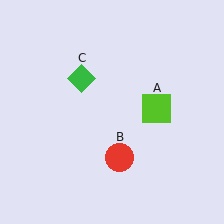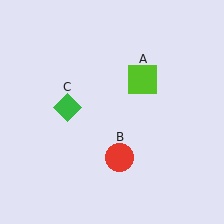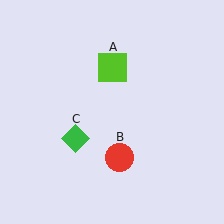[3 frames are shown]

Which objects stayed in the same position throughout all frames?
Red circle (object B) remained stationary.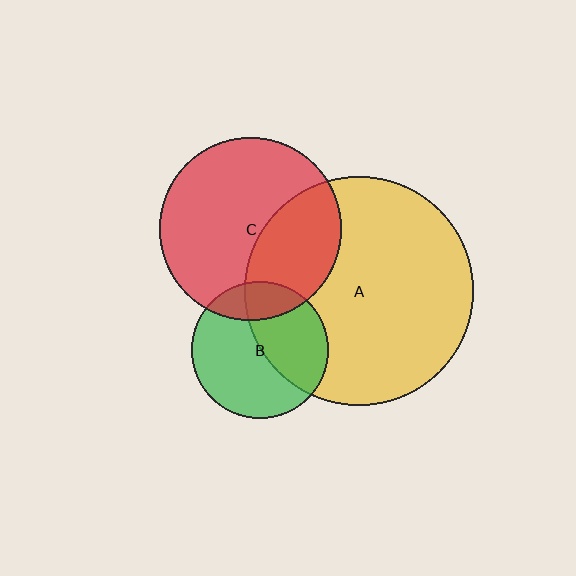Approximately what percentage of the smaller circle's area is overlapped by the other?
Approximately 45%.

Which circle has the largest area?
Circle A (yellow).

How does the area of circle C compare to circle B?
Approximately 1.8 times.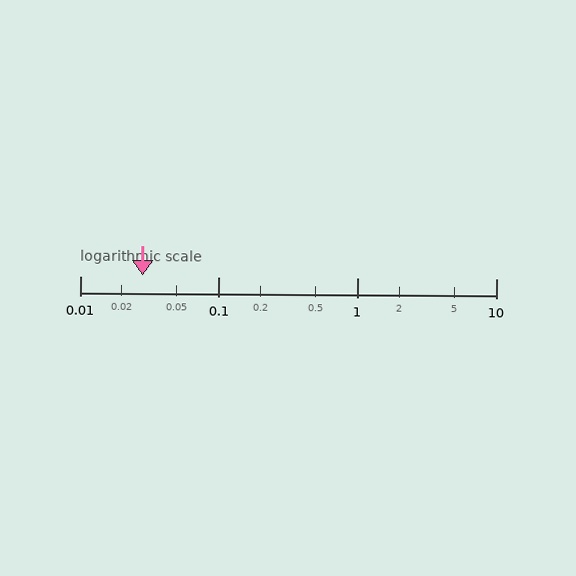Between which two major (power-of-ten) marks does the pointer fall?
The pointer is between 0.01 and 0.1.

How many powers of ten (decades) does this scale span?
The scale spans 3 decades, from 0.01 to 10.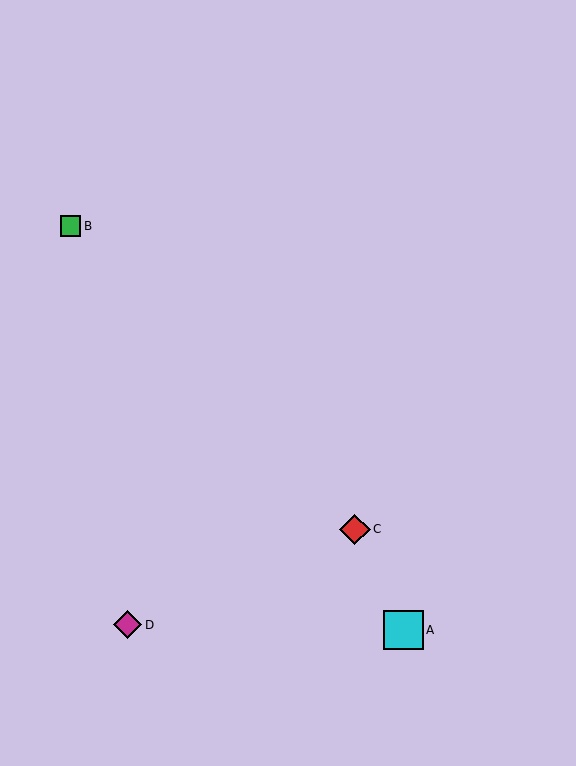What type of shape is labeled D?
Shape D is a magenta diamond.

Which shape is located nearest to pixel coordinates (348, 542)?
The red diamond (labeled C) at (355, 529) is nearest to that location.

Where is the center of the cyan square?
The center of the cyan square is at (403, 630).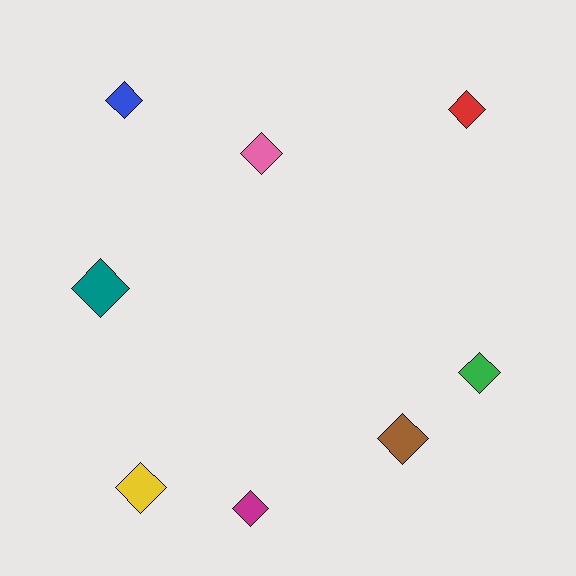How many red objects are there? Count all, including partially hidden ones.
There is 1 red object.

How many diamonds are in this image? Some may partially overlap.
There are 8 diamonds.